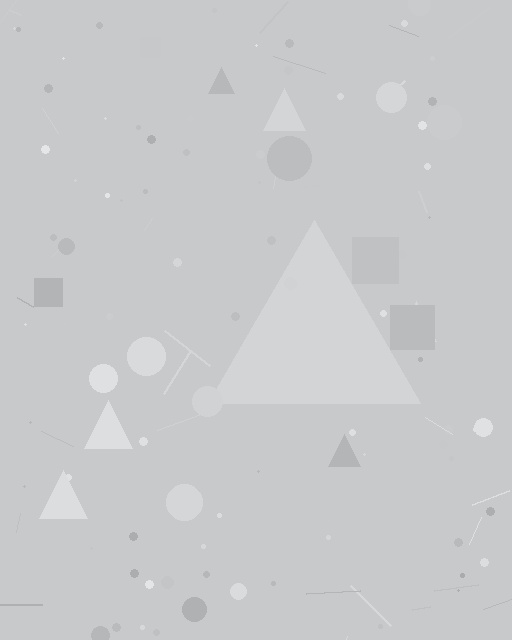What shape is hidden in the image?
A triangle is hidden in the image.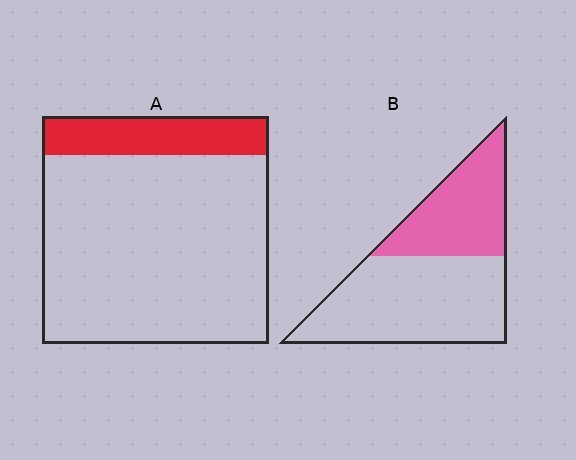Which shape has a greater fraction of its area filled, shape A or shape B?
Shape B.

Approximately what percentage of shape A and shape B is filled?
A is approximately 15% and B is approximately 40%.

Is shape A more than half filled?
No.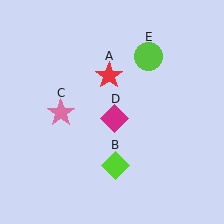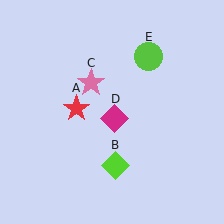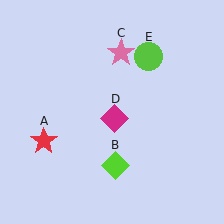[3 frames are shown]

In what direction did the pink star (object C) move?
The pink star (object C) moved up and to the right.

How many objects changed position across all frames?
2 objects changed position: red star (object A), pink star (object C).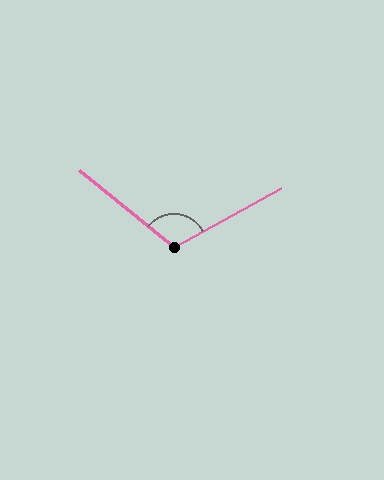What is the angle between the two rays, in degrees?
Approximately 112 degrees.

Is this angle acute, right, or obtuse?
It is obtuse.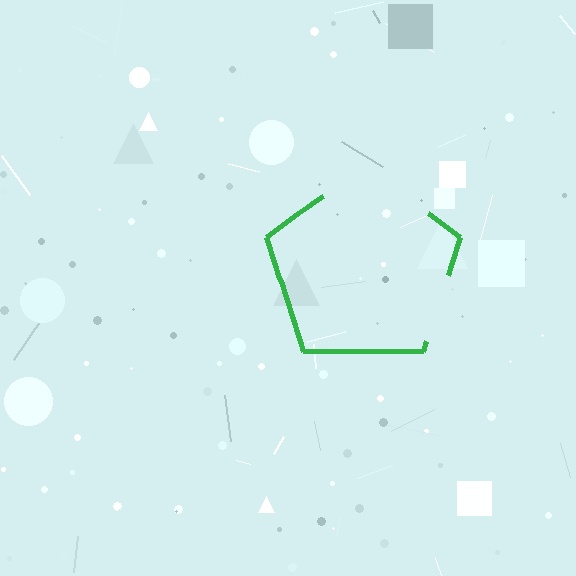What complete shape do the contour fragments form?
The contour fragments form a pentagon.